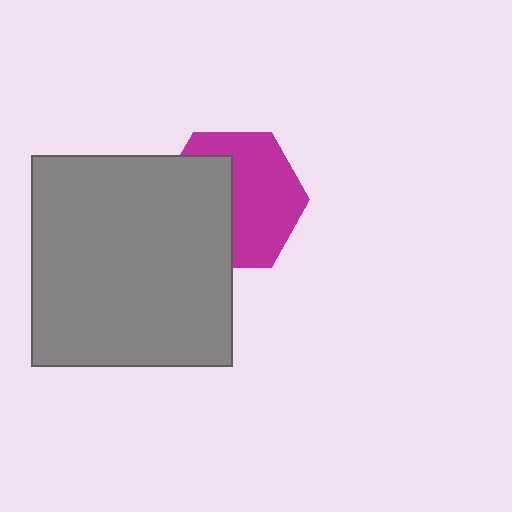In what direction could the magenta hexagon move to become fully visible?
The magenta hexagon could move right. That would shift it out from behind the gray rectangle entirely.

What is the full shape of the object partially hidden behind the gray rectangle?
The partially hidden object is a magenta hexagon.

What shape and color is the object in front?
The object in front is a gray rectangle.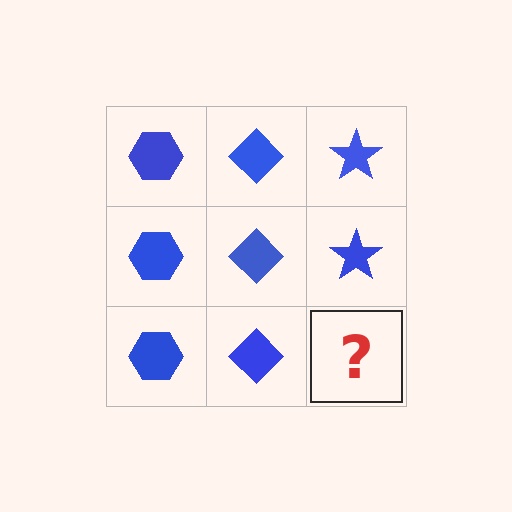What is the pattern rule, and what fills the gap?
The rule is that each column has a consistent shape. The gap should be filled with a blue star.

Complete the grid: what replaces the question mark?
The question mark should be replaced with a blue star.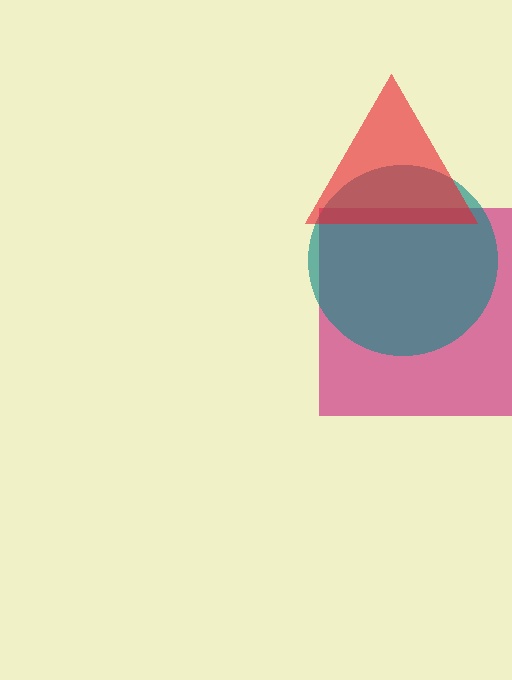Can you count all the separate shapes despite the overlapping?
Yes, there are 3 separate shapes.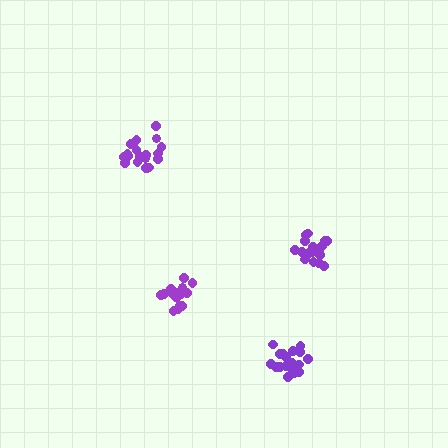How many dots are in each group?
Group 1: 20 dots, Group 2: 18 dots, Group 3: 18 dots, Group 4: 19 dots (75 total).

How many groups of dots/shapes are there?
There are 4 groups.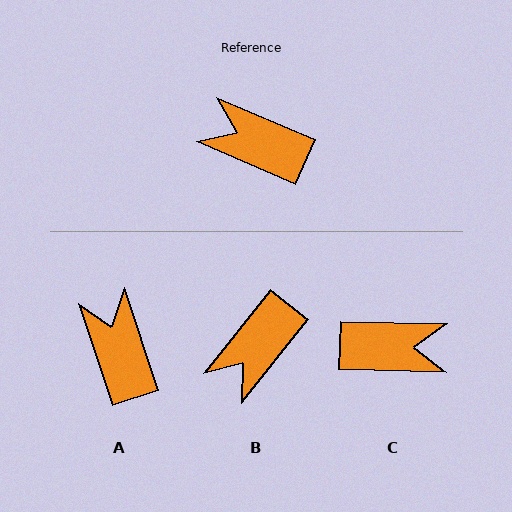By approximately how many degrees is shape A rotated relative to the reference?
Approximately 49 degrees clockwise.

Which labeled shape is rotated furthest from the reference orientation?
C, about 158 degrees away.